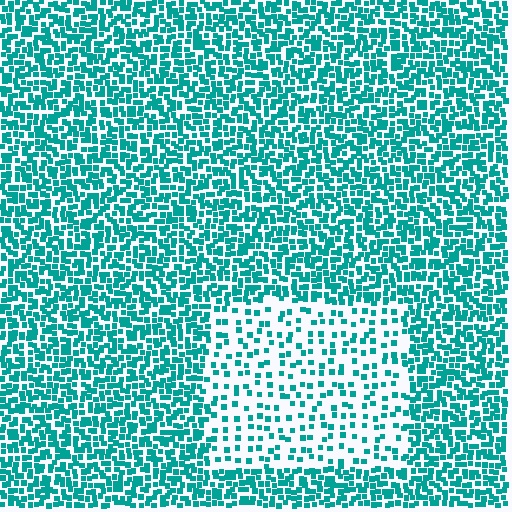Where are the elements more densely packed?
The elements are more densely packed outside the rectangle boundary.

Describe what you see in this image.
The image contains small teal elements arranged at two different densities. A rectangle-shaped region is visible where the elements are less densely packed than the surrounding area.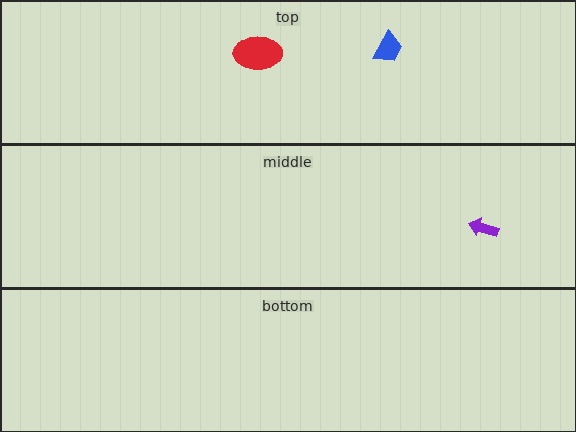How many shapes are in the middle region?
1.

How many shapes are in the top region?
2.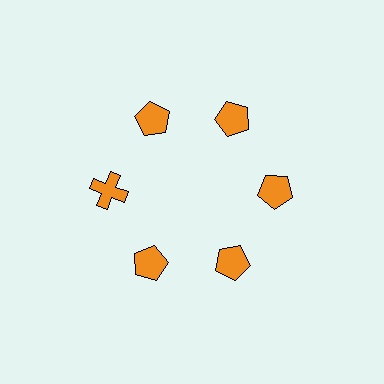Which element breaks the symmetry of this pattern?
The orange cross at roughly the 9 o'clock position breaks the symmetry. All other shapes are orange pentagons.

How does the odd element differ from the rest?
It has a different shape: cross instead of pentagon.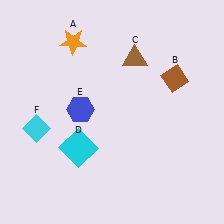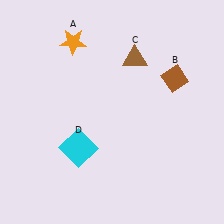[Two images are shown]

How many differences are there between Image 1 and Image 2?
There are 2 differences between the two images.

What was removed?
The blue hexagon (E), the cyan diamond (F) were removed in Image 2.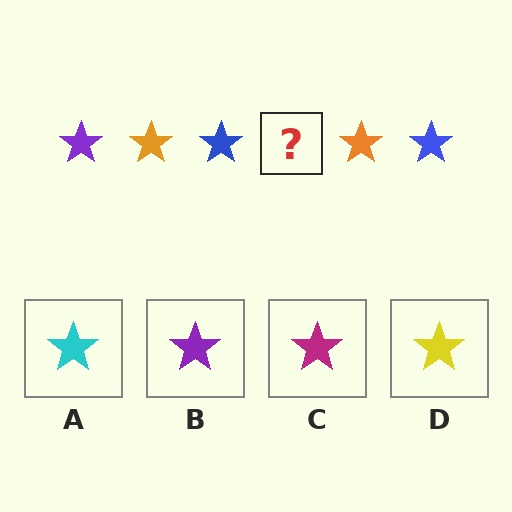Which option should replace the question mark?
Option B.